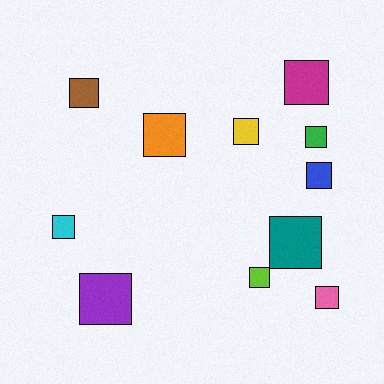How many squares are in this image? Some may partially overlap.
There are 11 squares.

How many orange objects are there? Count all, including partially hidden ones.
There is 1 orange object.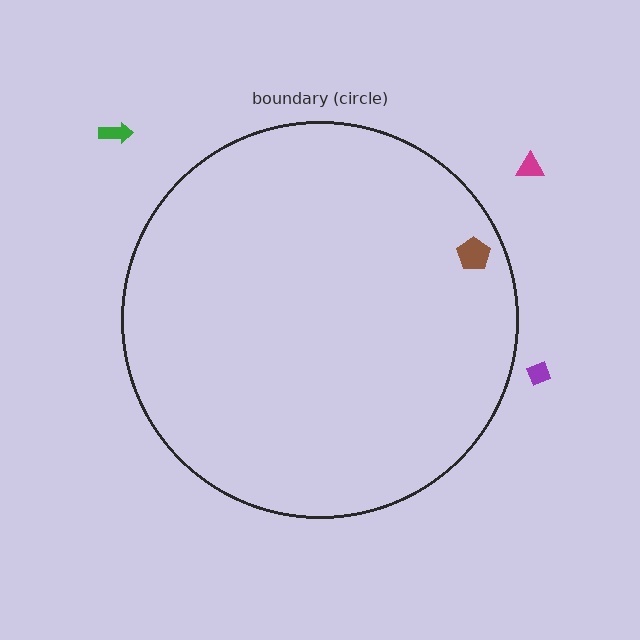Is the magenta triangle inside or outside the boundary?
Outside.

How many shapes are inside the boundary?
1 inside, 3 outside.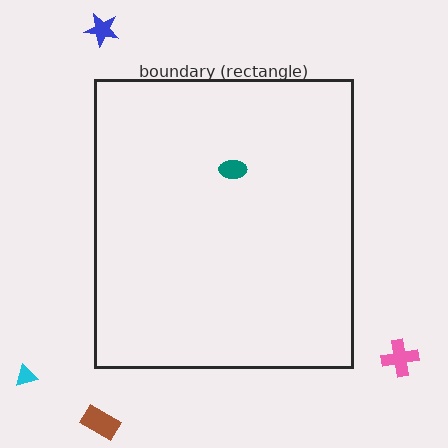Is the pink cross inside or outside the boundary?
Outside.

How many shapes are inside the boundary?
1 inside, 4 outside.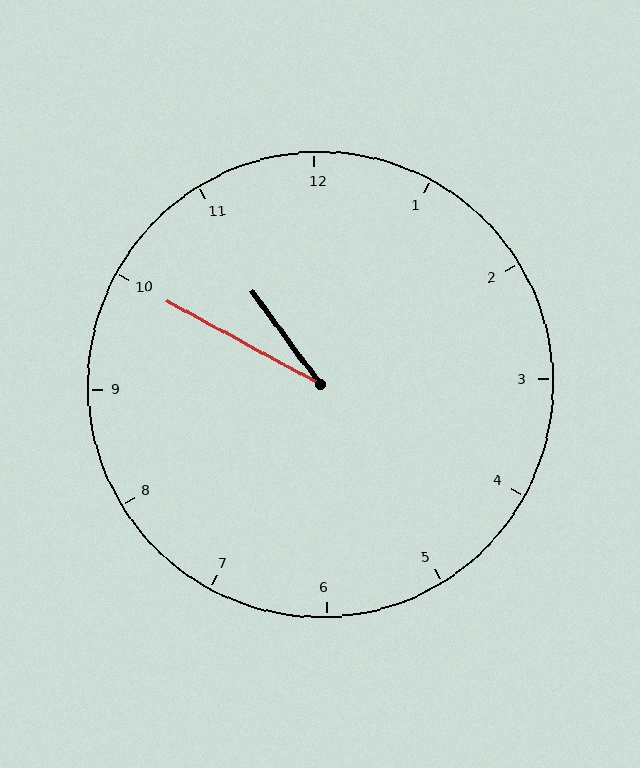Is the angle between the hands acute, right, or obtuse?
It is acute.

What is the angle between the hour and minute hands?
Approximately 25 degrees.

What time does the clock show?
10:50.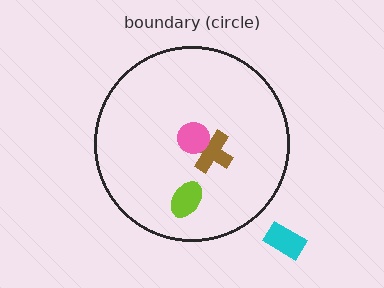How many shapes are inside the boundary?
3 inside, 1 outside.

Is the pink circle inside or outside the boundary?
Inside.